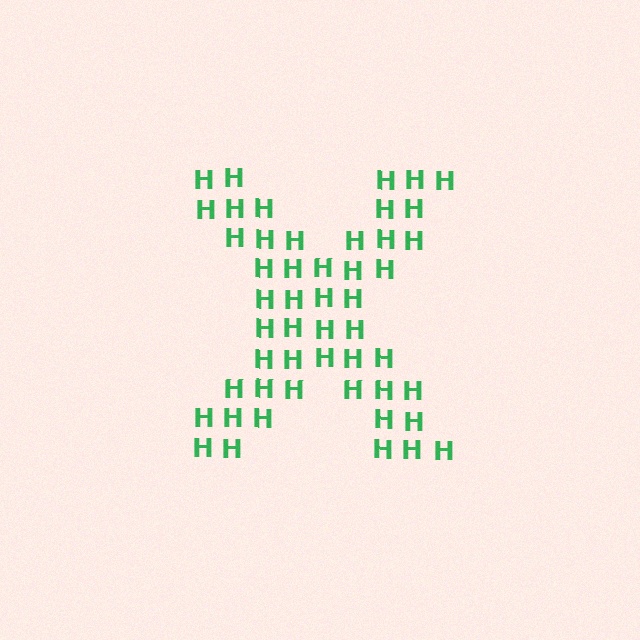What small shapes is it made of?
It is made of small letter H's.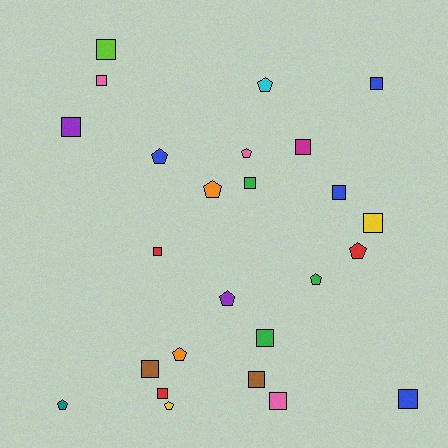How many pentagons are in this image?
There are 10 pentagons.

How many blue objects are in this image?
There are 4 blue objects.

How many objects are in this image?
There are 25 objects.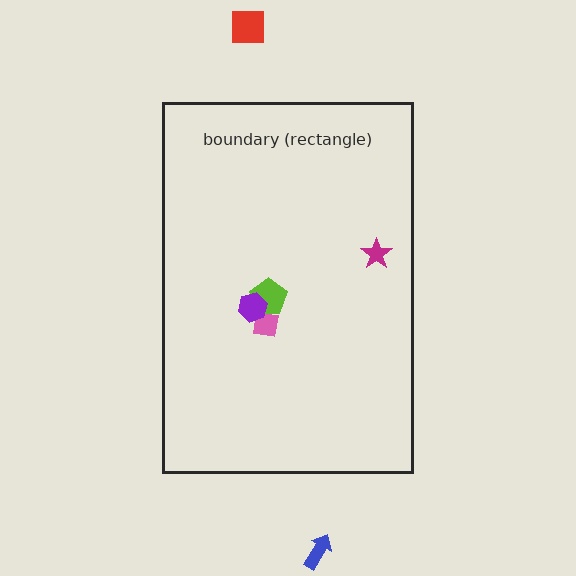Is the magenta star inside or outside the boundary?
Inside.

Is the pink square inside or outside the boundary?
Inside.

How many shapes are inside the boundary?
4 inside, 2 outside.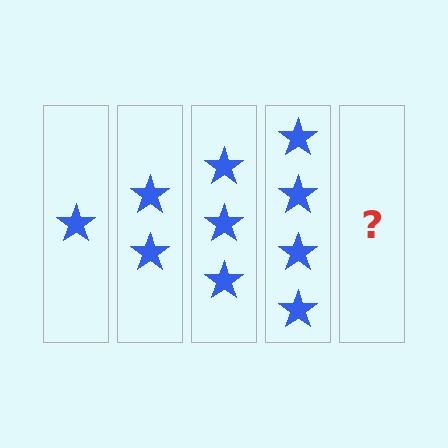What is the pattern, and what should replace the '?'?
The pattern is that each step adds one more star. The '?' should be 5 stars.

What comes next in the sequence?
The next element should be 5 stars.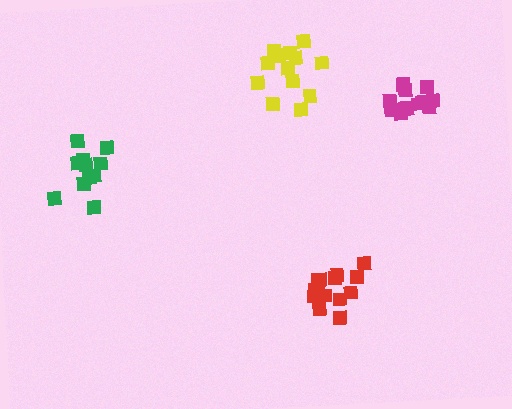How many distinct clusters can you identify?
There are 4 distinct clusters.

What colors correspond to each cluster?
The clusters are colored: red, green, magenta, yellow.